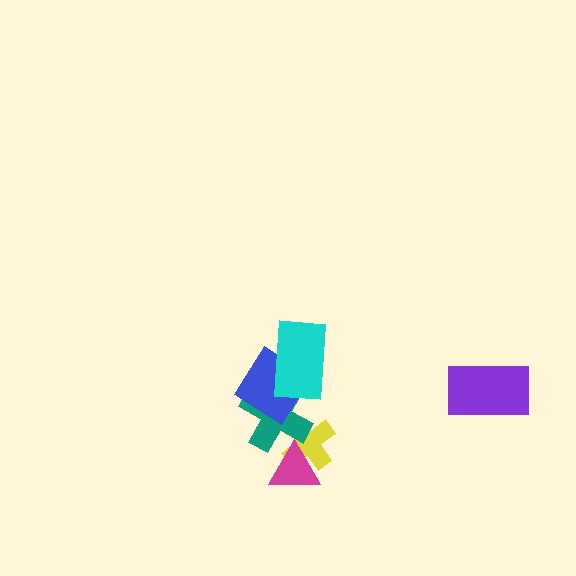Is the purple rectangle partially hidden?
No, no other shape covers it.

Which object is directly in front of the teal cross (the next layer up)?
The blue diamond is directly in front of the teal cross.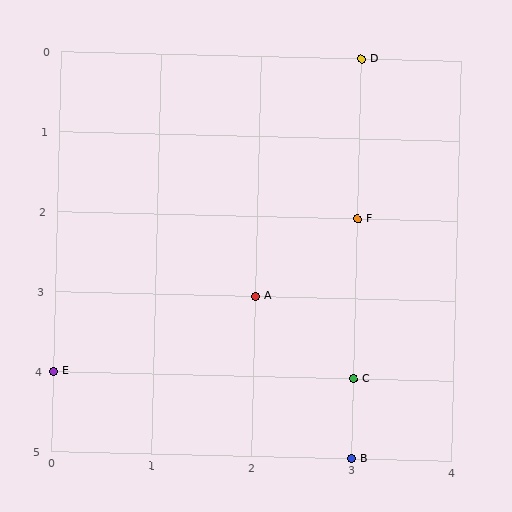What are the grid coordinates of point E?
Point E is at grid coordinates (0, 4).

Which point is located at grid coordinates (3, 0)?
Point D is at (3, 0).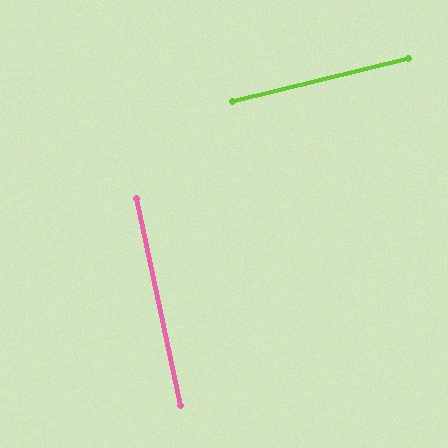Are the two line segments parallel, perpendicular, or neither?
Perpendicular — they meet at approximately 88°.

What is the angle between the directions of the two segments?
Approximately 88 degrees.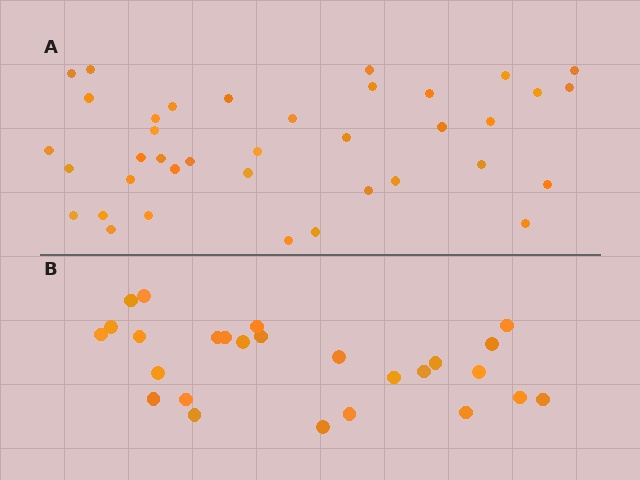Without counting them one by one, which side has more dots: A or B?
Region A (the top region) has more dots.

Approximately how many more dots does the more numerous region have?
Region A has roughly 12 or so more dots than region B.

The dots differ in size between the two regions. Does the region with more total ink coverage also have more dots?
No. Region B has more total ink coverage because its dots are larger, but region A actually contains more individual dots. Total area can be misleading — the number of items is what matters here.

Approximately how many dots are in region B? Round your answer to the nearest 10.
About 30 dots. (The exact count is 26, which rounds to 30.)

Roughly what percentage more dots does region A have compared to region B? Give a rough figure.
About 45% more.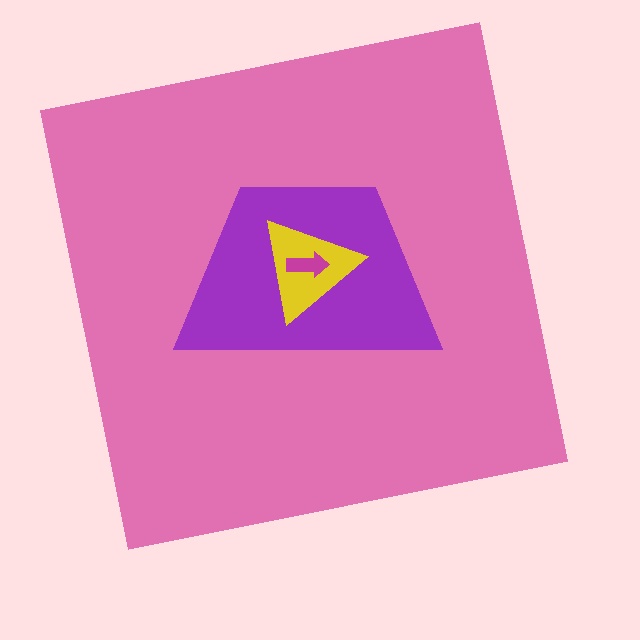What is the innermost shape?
The magenta arrow.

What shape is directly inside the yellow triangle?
The magenta arrow.